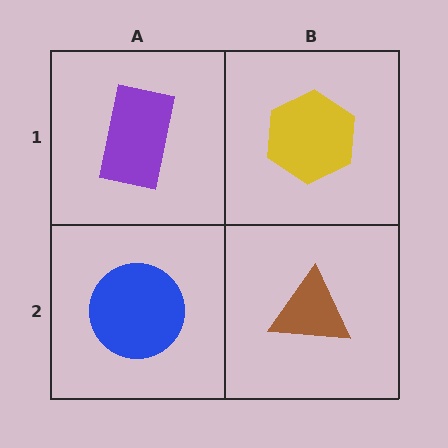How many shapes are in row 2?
2 shapes.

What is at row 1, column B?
A yellow hexagon.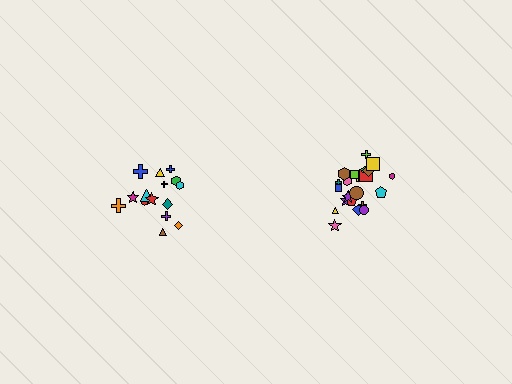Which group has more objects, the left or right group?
The right group.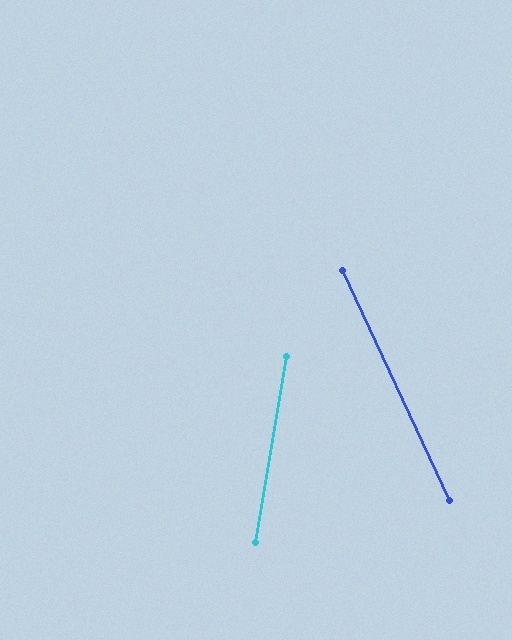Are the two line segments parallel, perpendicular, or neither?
Neither parallel nor perpendicular — they differ by about 35°.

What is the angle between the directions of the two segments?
Approximately 35 degrees.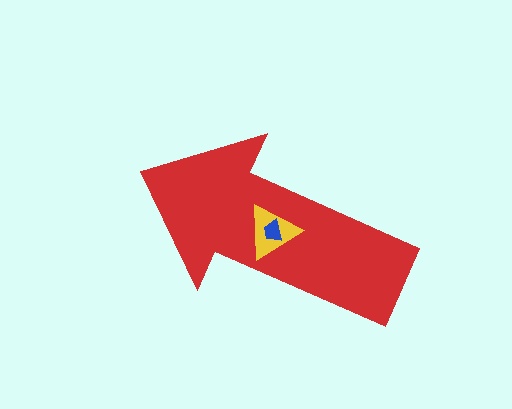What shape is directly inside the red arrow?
The yellow triangle.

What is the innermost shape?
The blue trapezoid.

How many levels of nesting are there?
3.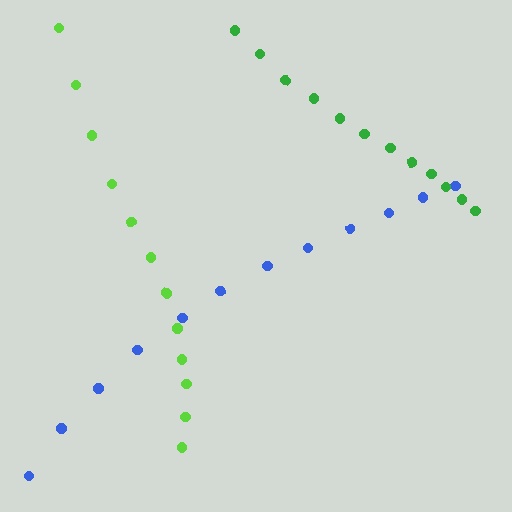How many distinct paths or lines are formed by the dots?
There are 3 distinct paths.